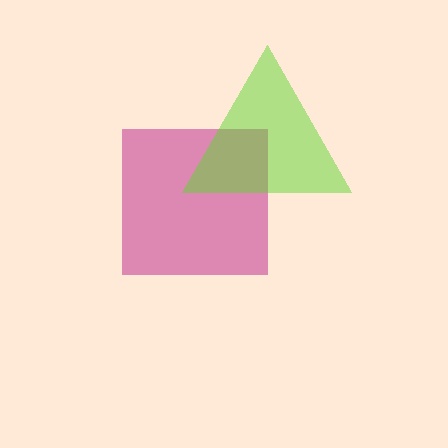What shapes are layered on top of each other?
The layered shapes are: a magenta square, a lime triangle.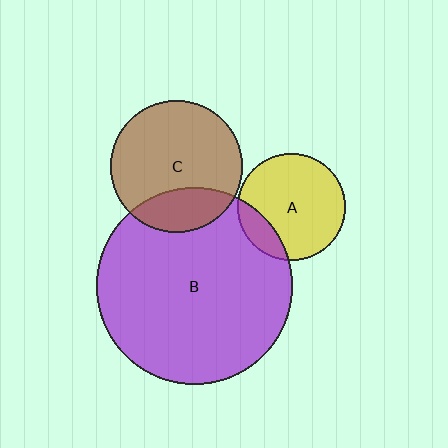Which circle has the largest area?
Circle B (purple).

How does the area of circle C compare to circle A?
Approximately 1.5 times.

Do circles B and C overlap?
Yes.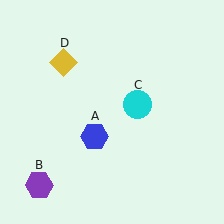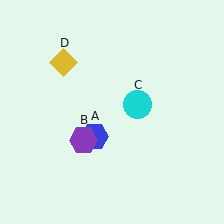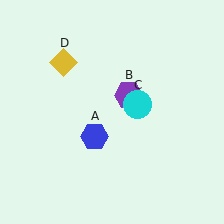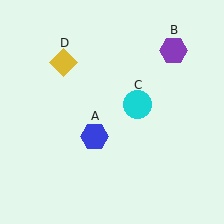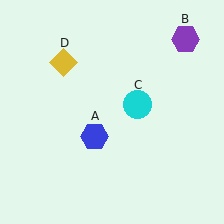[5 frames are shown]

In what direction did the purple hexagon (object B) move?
The purple hexagon (object B) moved up and to the right.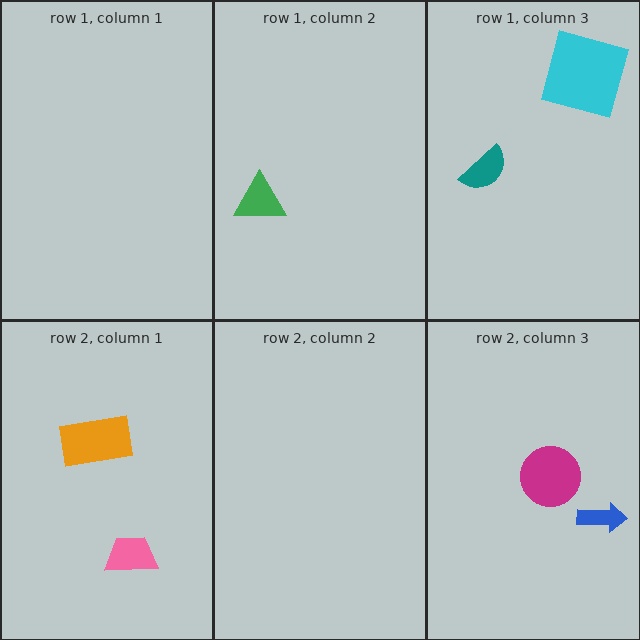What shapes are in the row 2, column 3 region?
The blue arrow, the magenta circle.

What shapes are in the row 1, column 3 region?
The teal semicircle, the cyan square.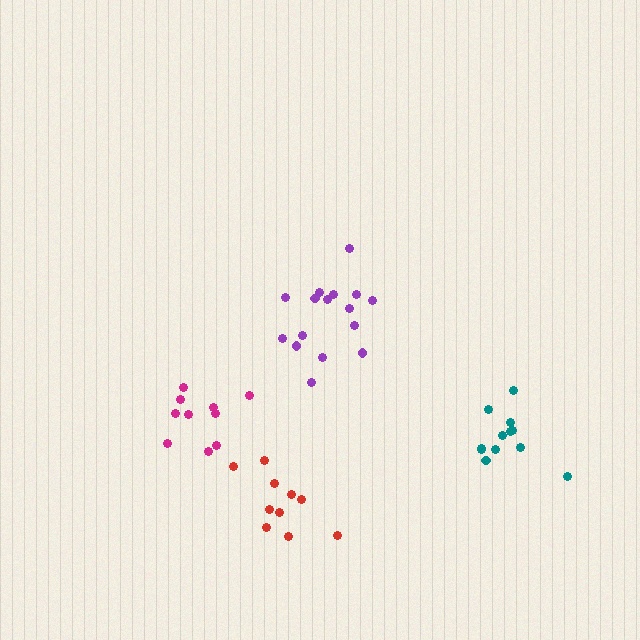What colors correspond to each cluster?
The clusters are colored: teal, purple, red, magenta.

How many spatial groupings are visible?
There are 4 spatial groupings.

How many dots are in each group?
Group 1: 12 dots, Group 2: 16 dots, Group 3: 10 dots, Group 4: 10 dots (48 total).